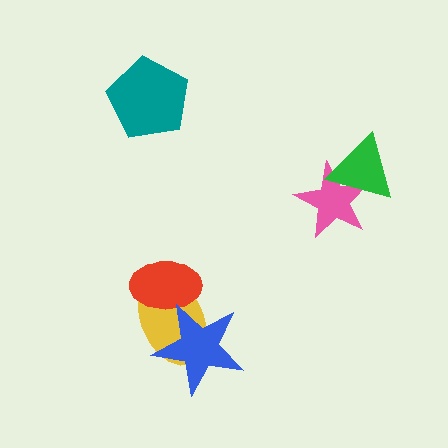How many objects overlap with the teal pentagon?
0 objects overlap with the teal pentagon.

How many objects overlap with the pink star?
1 object overlaps with the pink star.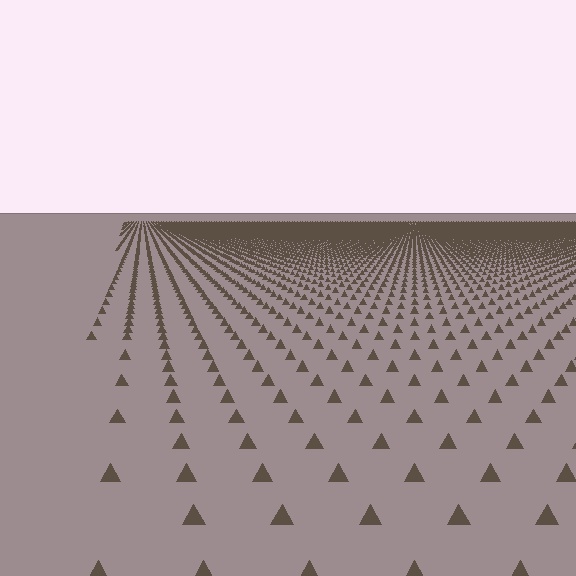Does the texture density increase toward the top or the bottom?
Density increases toward the top.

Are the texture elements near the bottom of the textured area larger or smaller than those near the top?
Larger. Near the bottom, elements are closer to the viewer and appear at a bigger on-screen size.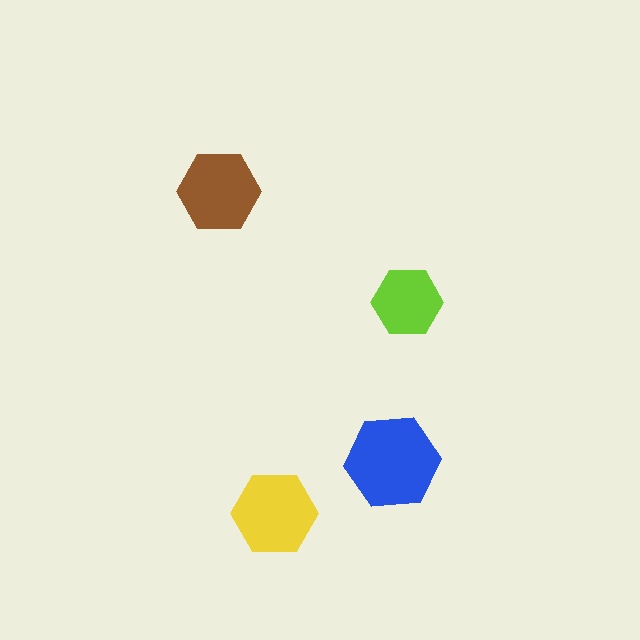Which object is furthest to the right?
The lime hexagon is rightmost.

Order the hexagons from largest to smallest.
the blue one, the yellow one, the brown one, the lime one.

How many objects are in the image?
There are 4 objects in the image.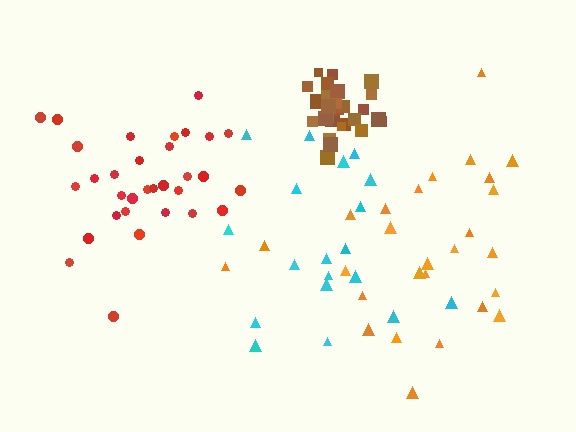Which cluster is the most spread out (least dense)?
Cyan.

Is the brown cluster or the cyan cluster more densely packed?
Brown.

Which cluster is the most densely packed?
Brown.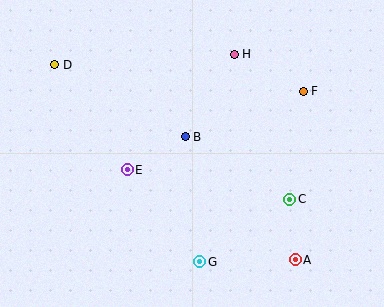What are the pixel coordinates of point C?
Point C is at (290, 199).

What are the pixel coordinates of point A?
Point A is at (295, 260).